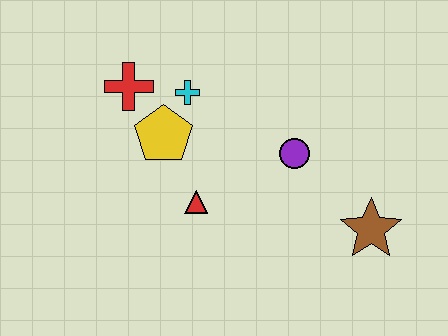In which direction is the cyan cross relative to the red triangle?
The cyan cross is above the red triangle.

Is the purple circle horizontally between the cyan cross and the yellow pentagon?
No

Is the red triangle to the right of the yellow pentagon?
Yes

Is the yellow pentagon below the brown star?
No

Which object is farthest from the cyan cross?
The brown star is farthest from the cyan cross.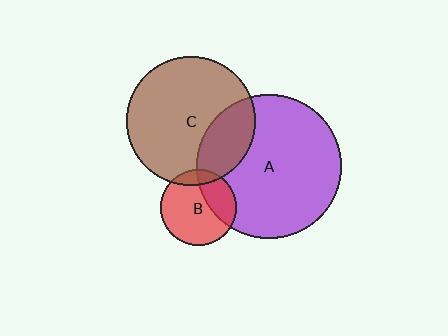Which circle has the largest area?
Circle A (purple).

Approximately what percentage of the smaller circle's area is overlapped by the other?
Approximately 10%.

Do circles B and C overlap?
Yes.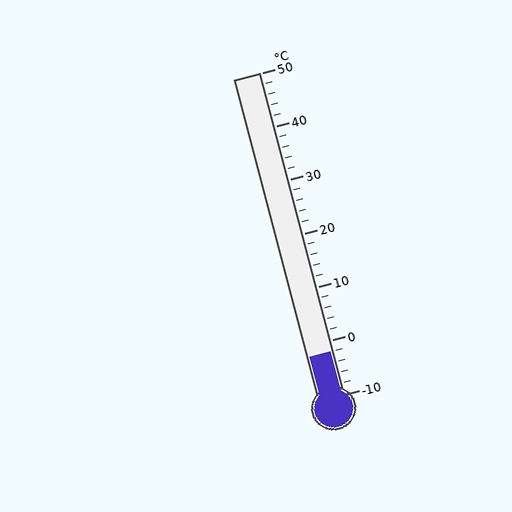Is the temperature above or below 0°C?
The temperature is below 0°C.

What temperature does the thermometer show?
The thermometer shows approximately -2°C.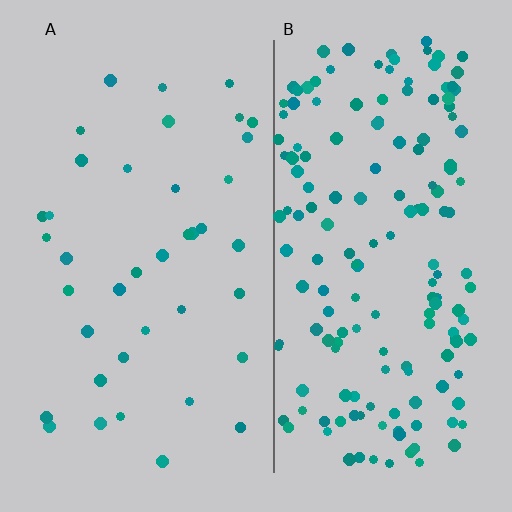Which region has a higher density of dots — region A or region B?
B (the right).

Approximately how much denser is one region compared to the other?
Approximately 4.3× — region B over region A.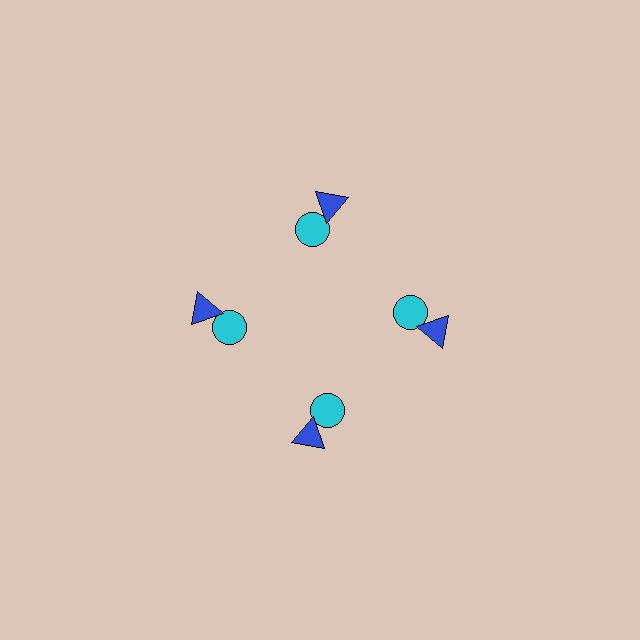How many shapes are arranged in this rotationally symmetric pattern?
There are 8 shapes, arranged in 4 groups of 2.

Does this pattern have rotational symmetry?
Yes, this pattern has 4-fold rotational symmetry. It looks the same after rotating 90 degrees around the center.